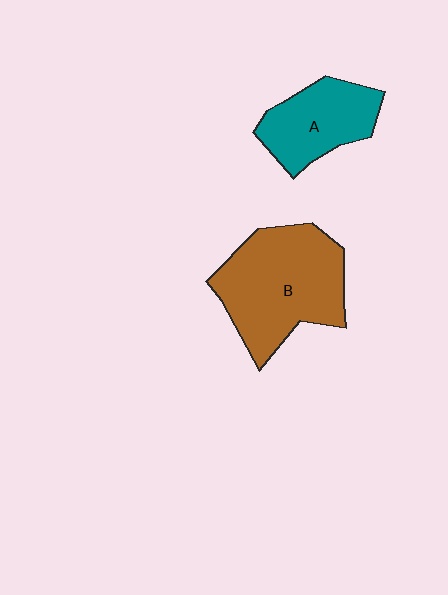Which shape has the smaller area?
Shape A (teal).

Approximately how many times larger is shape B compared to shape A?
Approximately 1.6 times.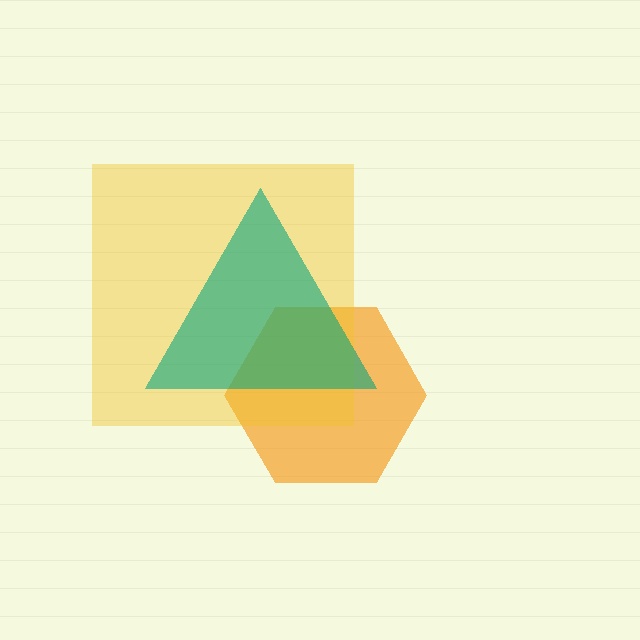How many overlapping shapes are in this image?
There are 3 overlapping shapes in the image.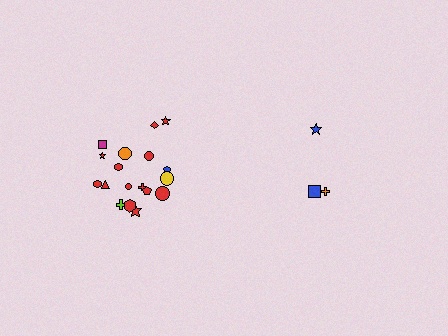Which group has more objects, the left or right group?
The left group.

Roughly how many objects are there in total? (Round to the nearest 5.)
Roughly 20 objects in total.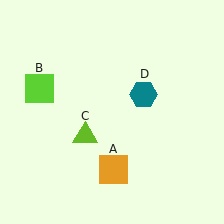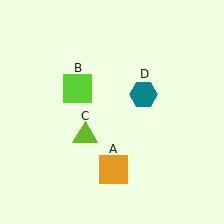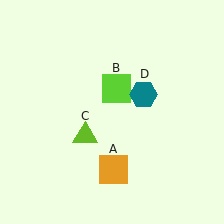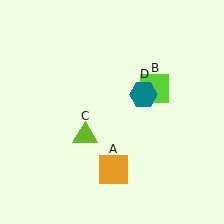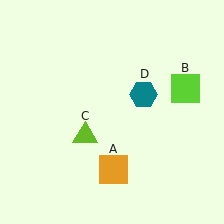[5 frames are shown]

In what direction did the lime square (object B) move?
The lime square (object B) moved right.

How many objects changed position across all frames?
1 object changed position: lime square (object B).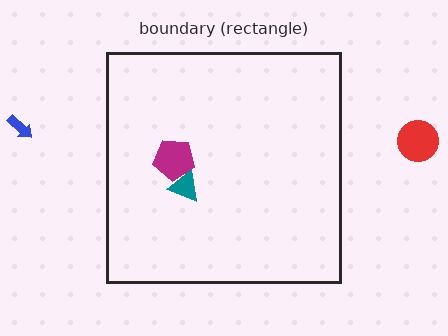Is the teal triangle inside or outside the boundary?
Inside.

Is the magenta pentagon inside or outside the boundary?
Inside.